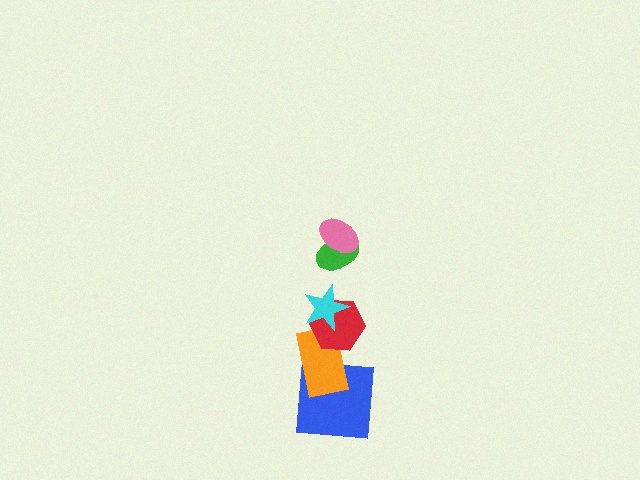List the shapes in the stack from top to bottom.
From top to bottom: the pink ellipse, the green ellipse, the cyan star, the red hexagon, the orange rectangle, the blue square.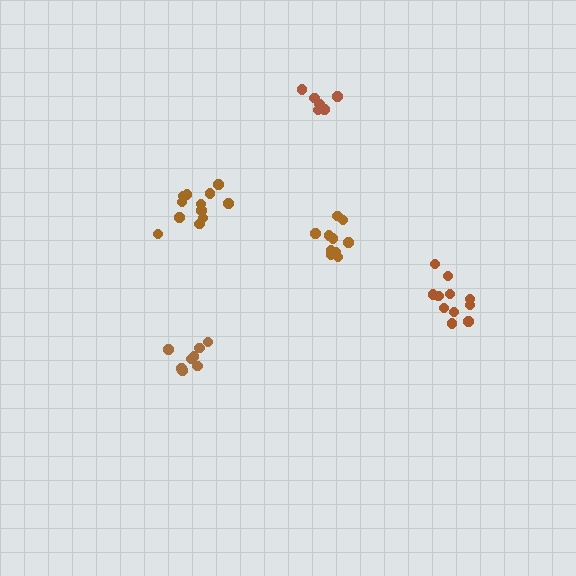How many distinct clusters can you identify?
There are 5 distinct clusters.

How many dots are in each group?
Group 1: 10 dots, Group 2: 12 dots, Group 3: 8 dots, Group 4: 11 dots, Group 5: 6 dots (47 total).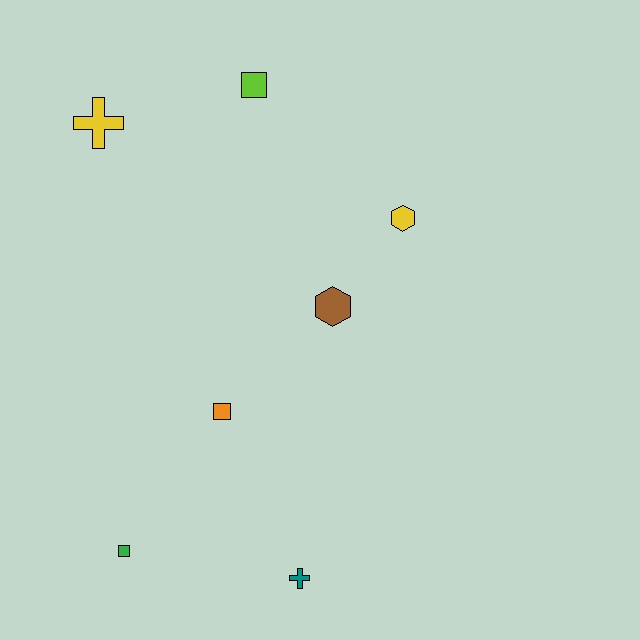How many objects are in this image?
There are 7 objects.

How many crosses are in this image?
There are 2 crosses.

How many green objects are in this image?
There is 1 green object.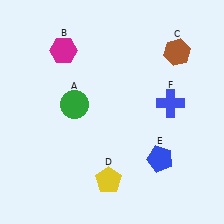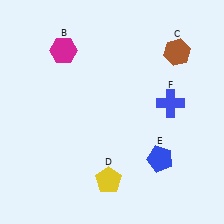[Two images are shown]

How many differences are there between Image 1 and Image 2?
There is 1 difference between the two images.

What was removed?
The green circle (A) was removed in Image 2.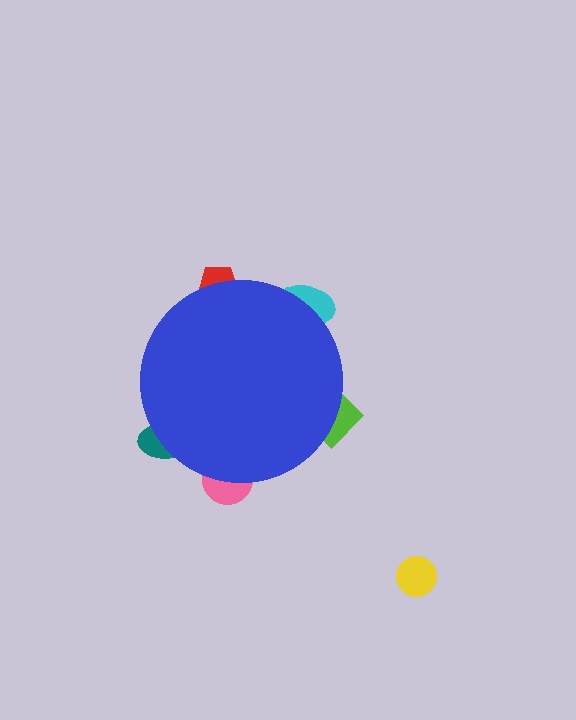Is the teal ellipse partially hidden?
Yes, the teal ellipse is partially hidden behind the blue circle.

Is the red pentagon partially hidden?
Yes, the red pentagon is partially hidden behind the blue circle.